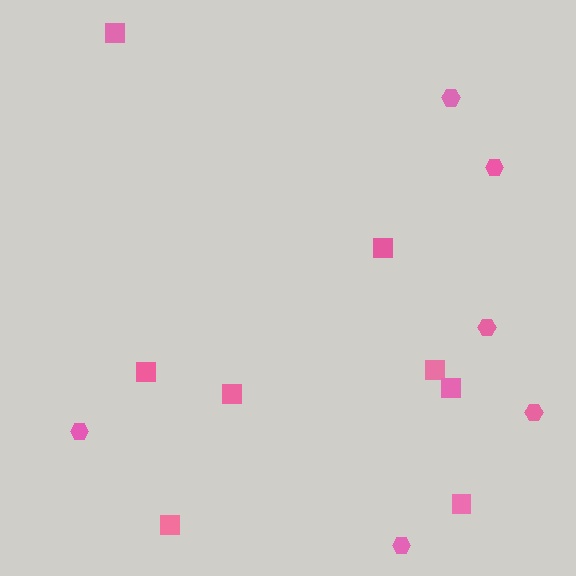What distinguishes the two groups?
There are 2 groups: one group of squares (8) and one group of hexagons (6).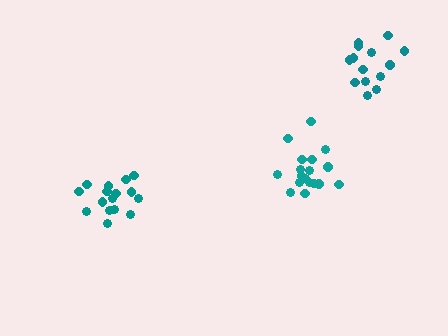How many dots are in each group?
Group 1: 16 dots, Group 2: 18 dots, Group 3: 14 dots (48 total).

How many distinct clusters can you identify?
There are 3 distinct clusters.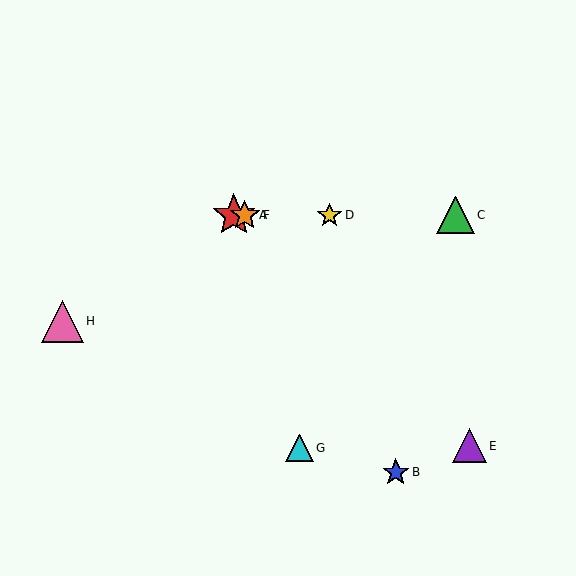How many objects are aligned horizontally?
4 objects (A, C, D, F) are aligned horizontally.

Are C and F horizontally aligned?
Yes, both are at y≈215.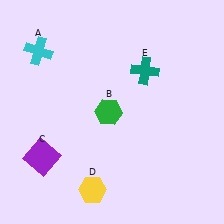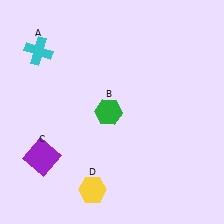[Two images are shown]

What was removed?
The teal cross (E) was removed in Image 2.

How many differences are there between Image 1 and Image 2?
There is 1 difference between the two images.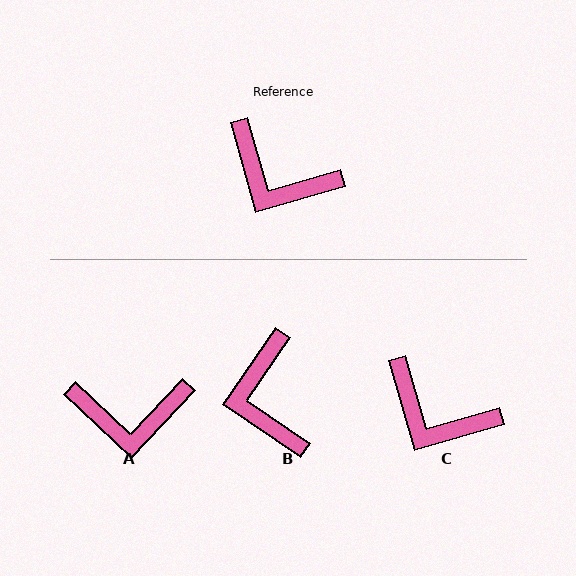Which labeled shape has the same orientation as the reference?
C.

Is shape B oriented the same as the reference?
No, it is off by about 50 degrees.